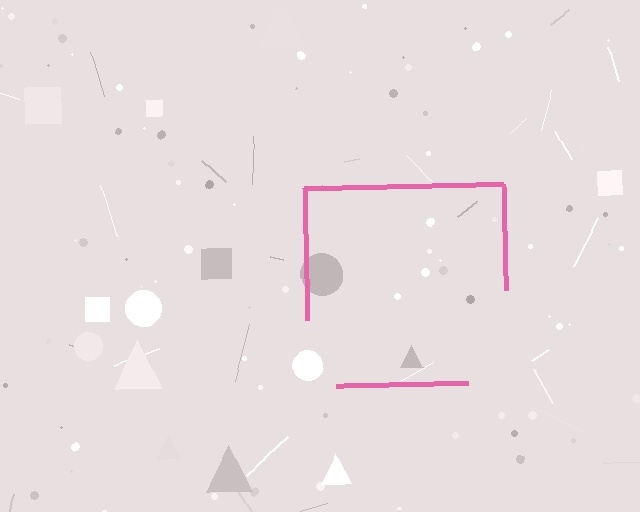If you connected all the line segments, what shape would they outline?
They would outline a square.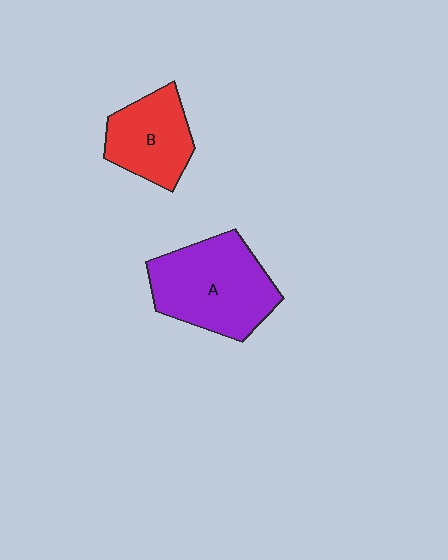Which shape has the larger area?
Shape A (purple).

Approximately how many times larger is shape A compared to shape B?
Approximately 1.5 times.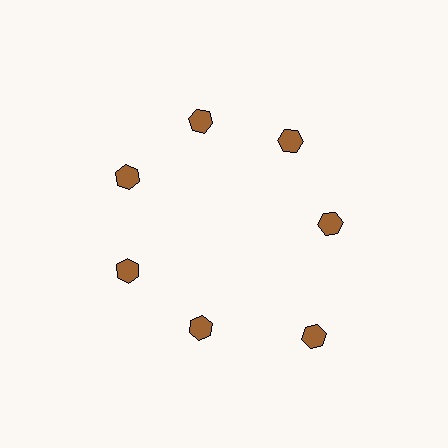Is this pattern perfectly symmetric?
No. The 7 brown hexagons are arranged in a ring, but one element near the 5 o'clock position is pushed outward from the center, breaking the 7-fold rotational symmetry.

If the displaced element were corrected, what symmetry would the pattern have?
It would have 7-fold rotational symmetry — the pattern would map onto itself every 51 degrees.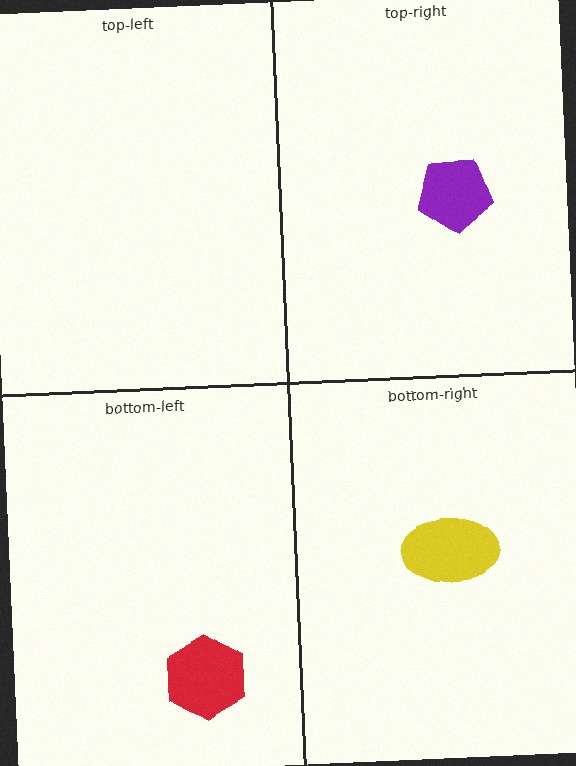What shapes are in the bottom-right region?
The yellow ellipse.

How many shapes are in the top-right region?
1.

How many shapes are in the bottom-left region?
1.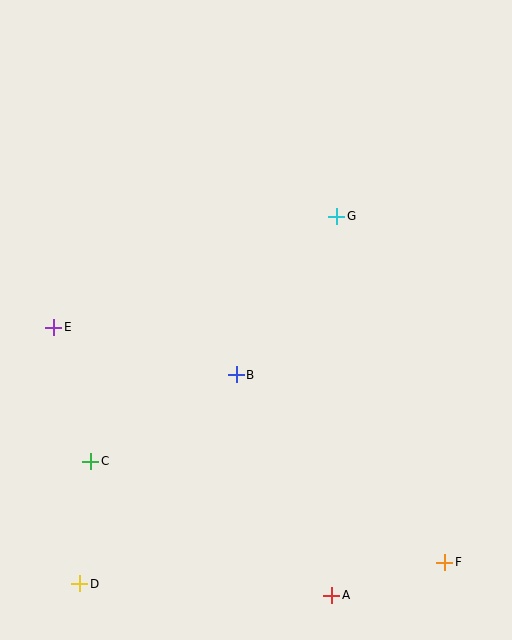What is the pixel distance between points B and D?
The distance between B and D is 261 pixels.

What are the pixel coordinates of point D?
Point D is at (80, 584).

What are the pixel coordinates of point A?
Point A is at (332, 595).